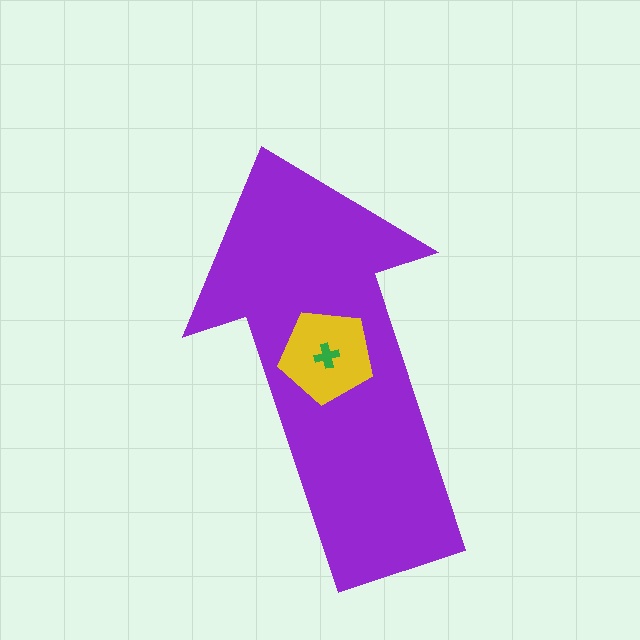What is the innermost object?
The green cross.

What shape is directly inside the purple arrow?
The yellow pentagon.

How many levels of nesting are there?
3.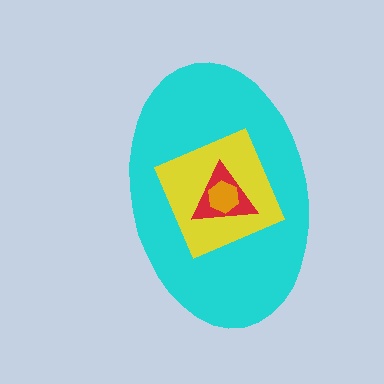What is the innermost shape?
The orange hexagon.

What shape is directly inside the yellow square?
The red triangle.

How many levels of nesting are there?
4.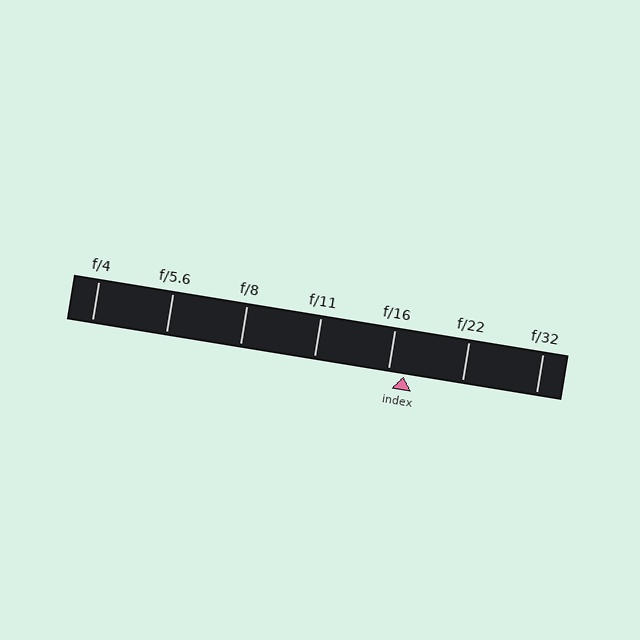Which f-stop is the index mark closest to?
The index mark is closest to f/16.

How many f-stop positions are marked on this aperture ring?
There are 7 f-stop positions marked.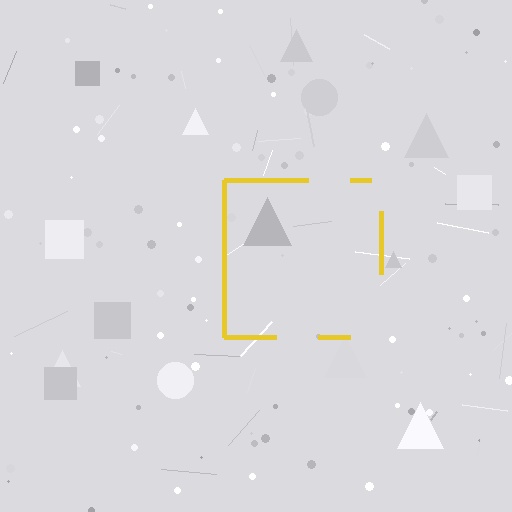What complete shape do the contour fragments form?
The contour fragments form a square.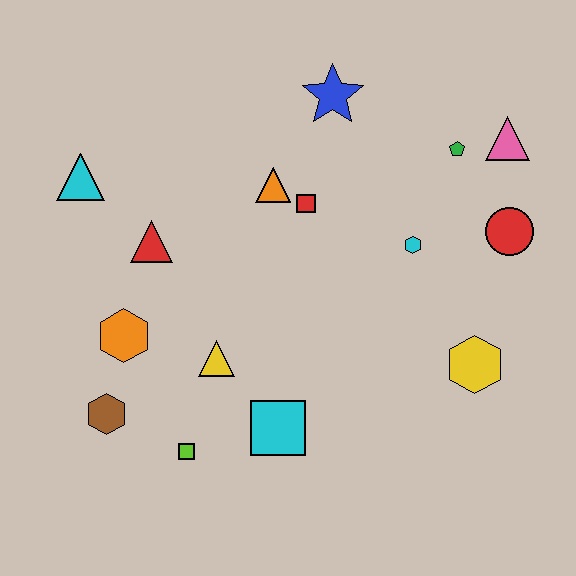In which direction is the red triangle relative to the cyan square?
The red triangle is above the cyan square.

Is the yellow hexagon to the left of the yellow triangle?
No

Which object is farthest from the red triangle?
The pink triangle is farthest from the red triangle.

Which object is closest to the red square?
The orange triangle is closest to the red square.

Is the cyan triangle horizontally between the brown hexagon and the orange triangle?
No